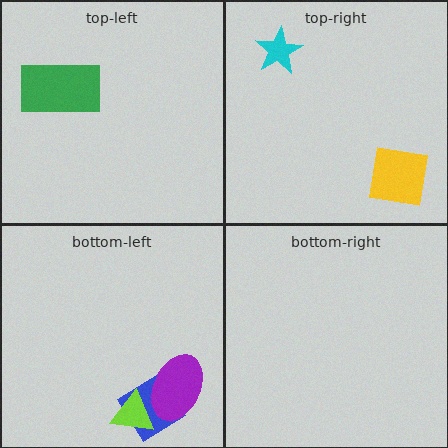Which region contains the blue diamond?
The bottom-left region.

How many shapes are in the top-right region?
2.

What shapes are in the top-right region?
The yellow square, the cyan star.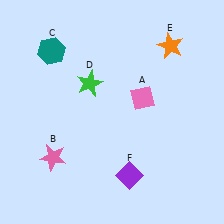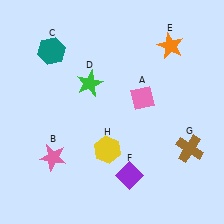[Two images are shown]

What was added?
A brown cross (G), a yellow hexagon (H) were added in Image 2.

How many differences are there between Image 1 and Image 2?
There are 2 differences between the two images.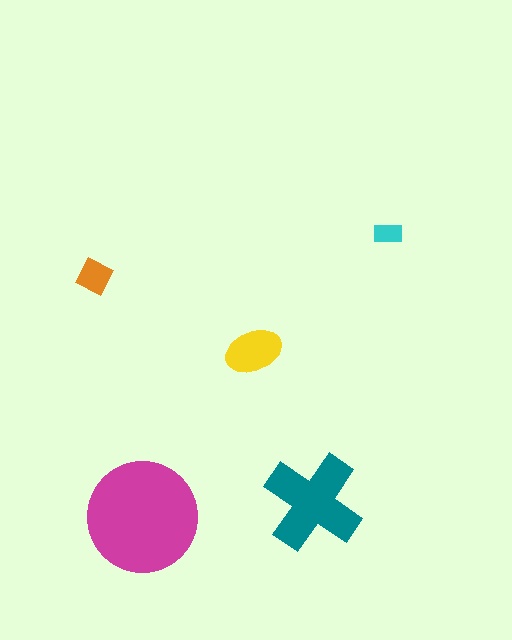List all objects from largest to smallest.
The magenta circle, the teal cross, the yellow ellipse, the orange diamond, the cyan rectangle.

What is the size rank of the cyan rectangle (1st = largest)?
5th.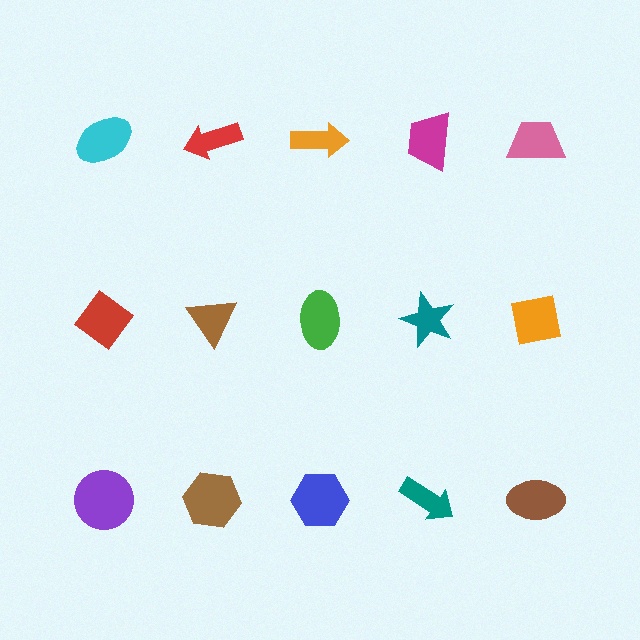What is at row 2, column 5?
An orange square.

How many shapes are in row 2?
5 shapes.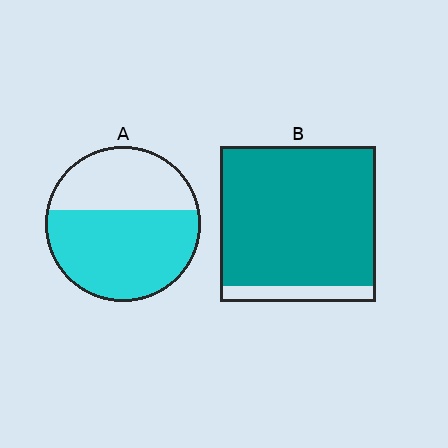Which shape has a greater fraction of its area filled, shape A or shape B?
Shape B.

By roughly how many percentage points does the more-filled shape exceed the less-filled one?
By roughly 30 percentage points (B over A).